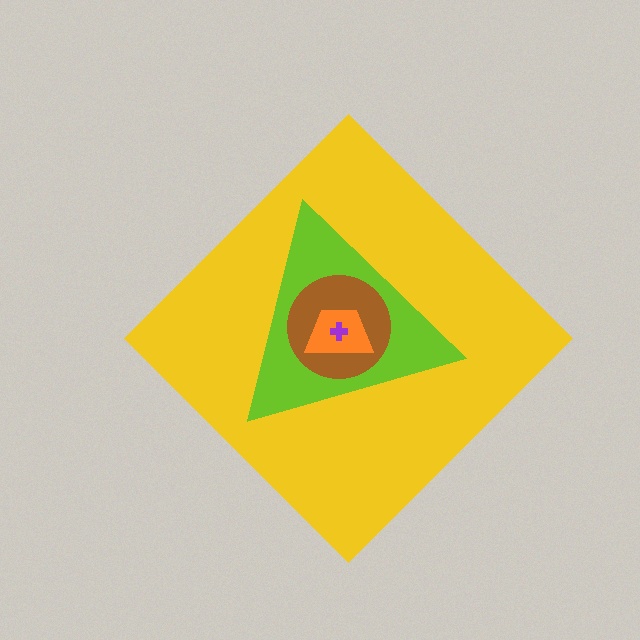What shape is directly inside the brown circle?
The orange trapezoid.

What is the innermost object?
The purple cross.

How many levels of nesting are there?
5.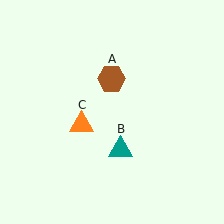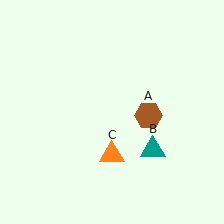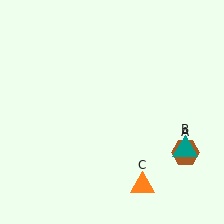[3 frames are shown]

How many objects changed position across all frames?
3 objects changed position: brown hexagon (object A), teal triangle (object B), orange triangle (object C).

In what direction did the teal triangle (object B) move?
The teal triangle (object B) moved right.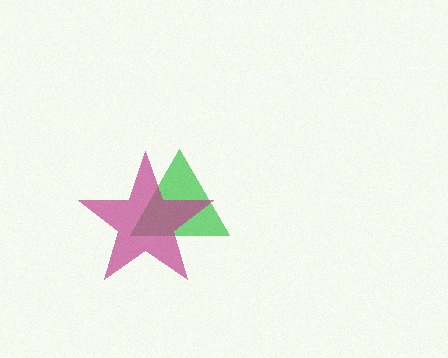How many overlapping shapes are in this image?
There are 2 overlapping shapes in the image.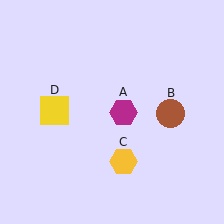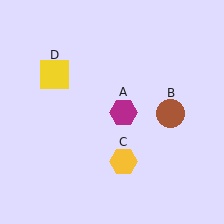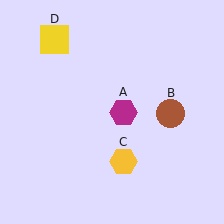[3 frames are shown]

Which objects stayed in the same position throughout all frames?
Magenta hexagon (object A) and brown circle (object B) and yellow hexagon (object C) remained stationary.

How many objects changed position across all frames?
1 object changed position: yellow square (object D).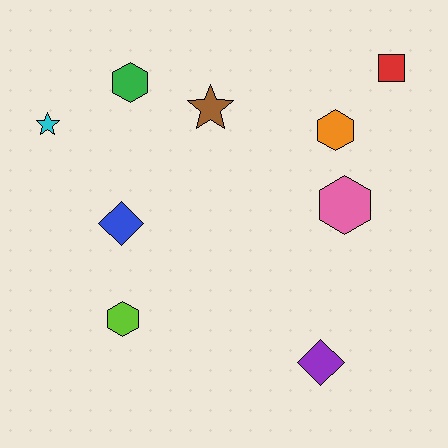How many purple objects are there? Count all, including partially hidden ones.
There is 1 purple object.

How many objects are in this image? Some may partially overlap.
There are 9 objects.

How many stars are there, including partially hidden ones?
There are 2 stars.